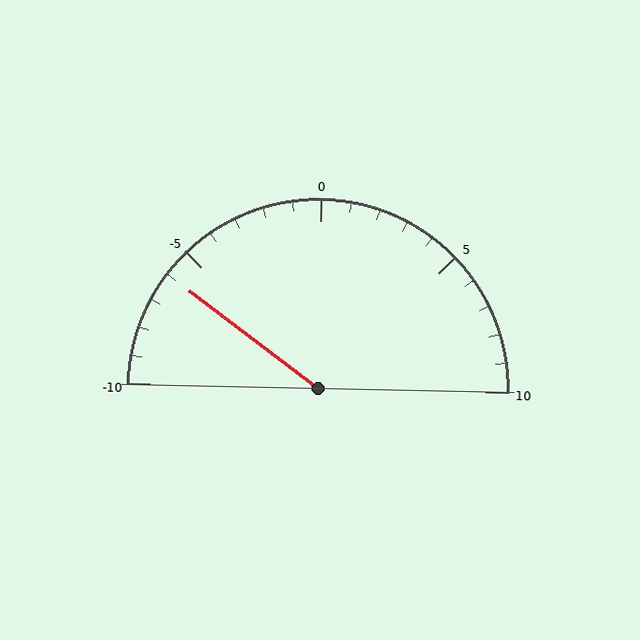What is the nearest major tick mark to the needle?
The nearest major tick mark is -5.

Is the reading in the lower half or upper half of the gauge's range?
The reading is in the lower half of the range (-10 to 10).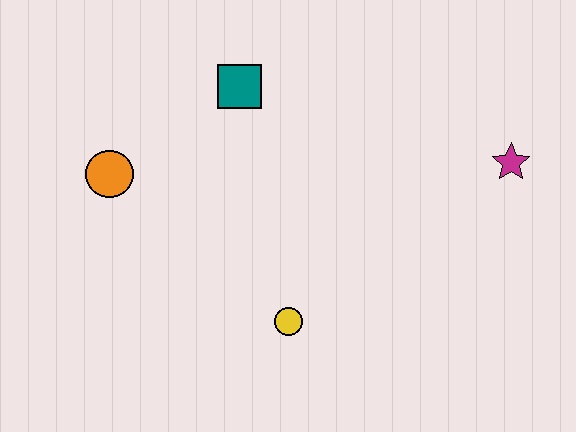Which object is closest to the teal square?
The orange circle is closest to the teal square.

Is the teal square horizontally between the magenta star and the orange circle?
Yes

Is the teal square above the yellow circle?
Yes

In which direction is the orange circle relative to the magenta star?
The orange circle is to the left of the magenta star.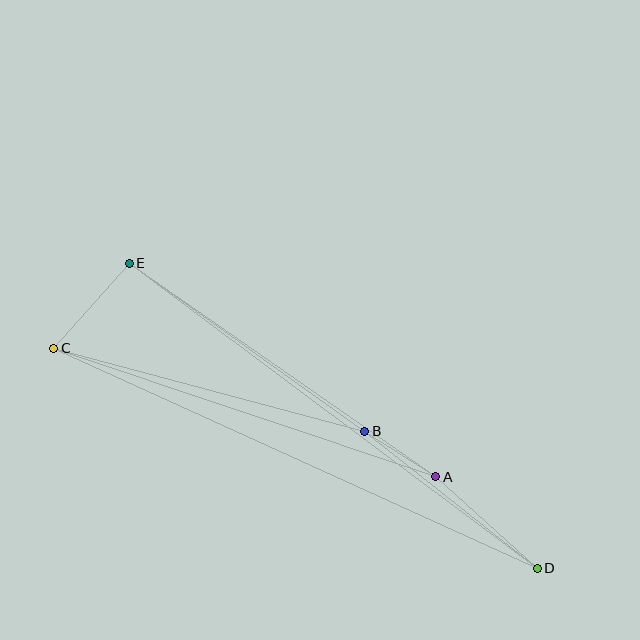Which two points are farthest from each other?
Points C and D are farthest from each other.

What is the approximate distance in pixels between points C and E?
The distance between C and E is approximately 114 pixels.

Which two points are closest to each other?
Points A and B are closest to each other.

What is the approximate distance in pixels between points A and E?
The distance between A and E is approximately 373 pixels.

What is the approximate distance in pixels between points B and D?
The distance between B and D is approximately 220 pixels.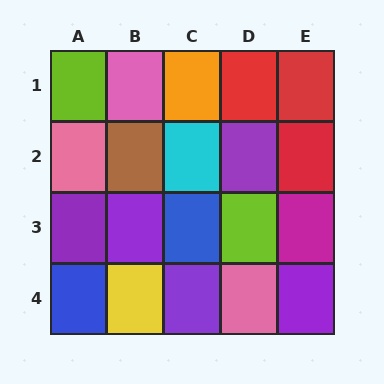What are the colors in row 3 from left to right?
Purple, purple, blue, lime, magenta.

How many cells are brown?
1 cell is brown.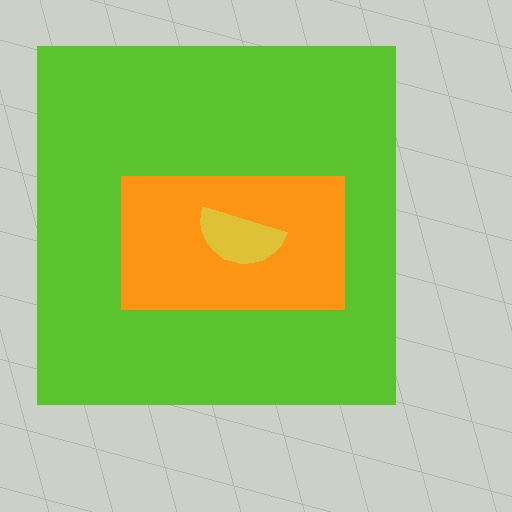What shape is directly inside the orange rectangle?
The yellow semicircle.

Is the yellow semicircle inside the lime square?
Yes.